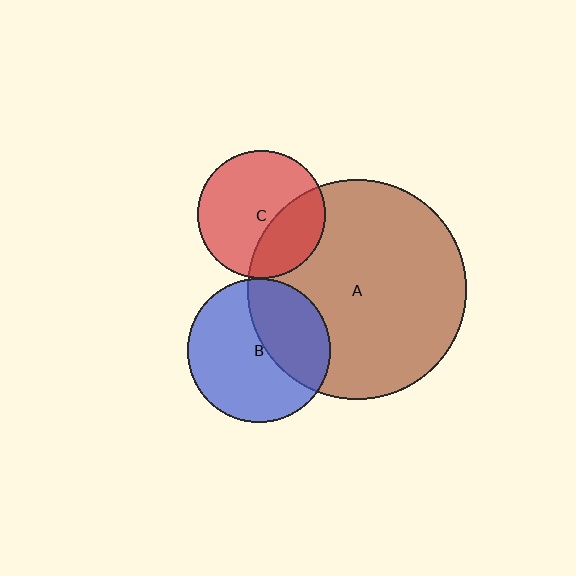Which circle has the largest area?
Circle A (brown).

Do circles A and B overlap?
Yes.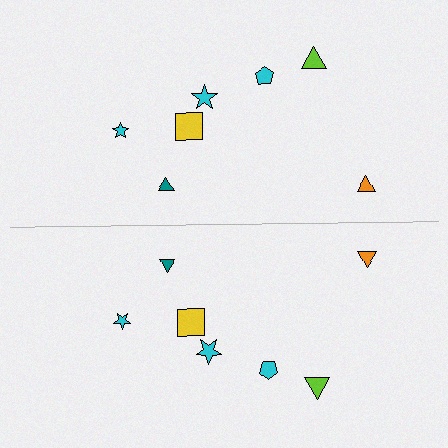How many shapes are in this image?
There are 14 shapes in this image.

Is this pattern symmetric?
Yes, this pattern has bilateral (reflection) symmetry.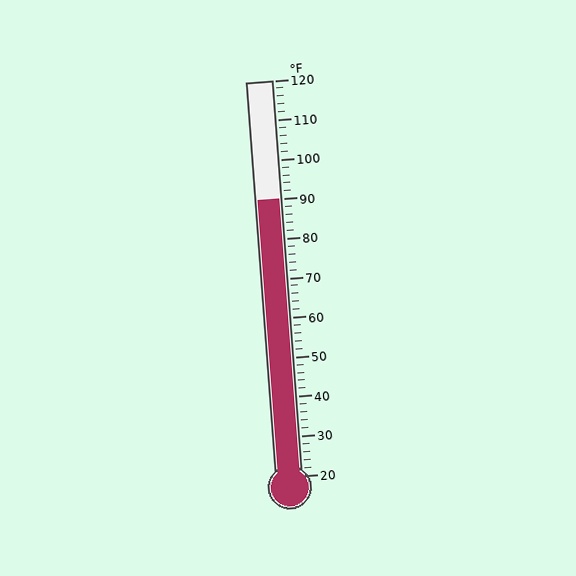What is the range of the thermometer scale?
The thermometer scale ranges from 20°F to 120°F.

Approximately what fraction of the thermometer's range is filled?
The thermometer is filled to approximately 70% of its range.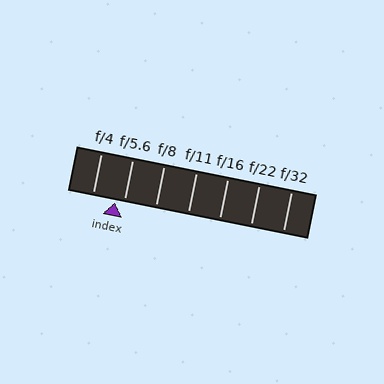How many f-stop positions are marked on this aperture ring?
There are 7 f-stop positions marked.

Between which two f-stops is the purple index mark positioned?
The index mark is between f/4 and f/5.6.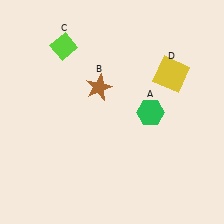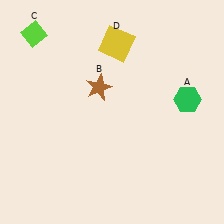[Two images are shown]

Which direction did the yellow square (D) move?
The yellow square (D) moved left.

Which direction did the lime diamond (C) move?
The lime diamond (C) moved left.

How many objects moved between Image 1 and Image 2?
3 objects moved between the two images.